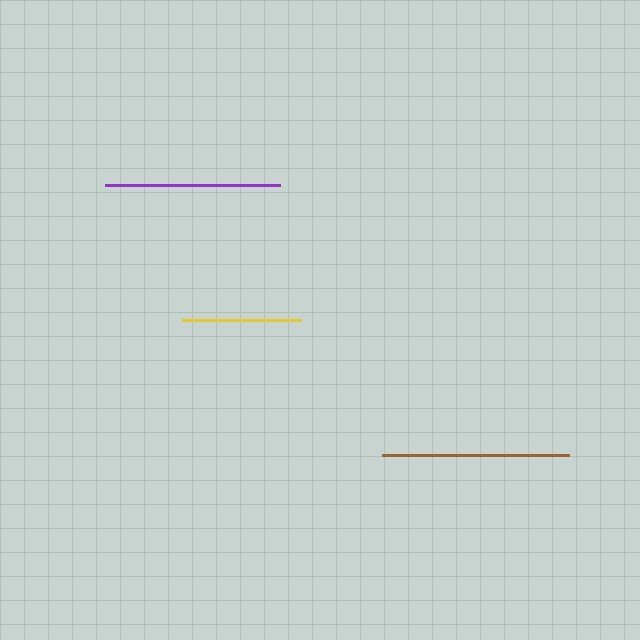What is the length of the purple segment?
The purple segment is approximately 175 pixels long.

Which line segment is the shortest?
The yellow line is the shortest at approximately 120 pixels.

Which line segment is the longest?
The brown line is the longest at approximately 187 pixels.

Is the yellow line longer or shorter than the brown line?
The brown line is longer than the yellow line.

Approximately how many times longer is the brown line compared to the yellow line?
The brown line is approximately 1.6 times the length of the yellow line.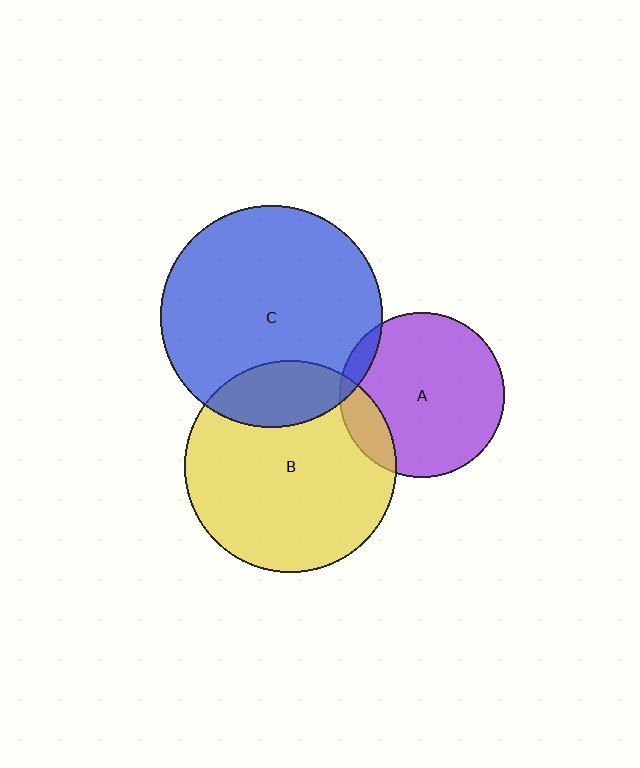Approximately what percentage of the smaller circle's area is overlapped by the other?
Approximately 20%.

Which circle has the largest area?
Circle C (blue).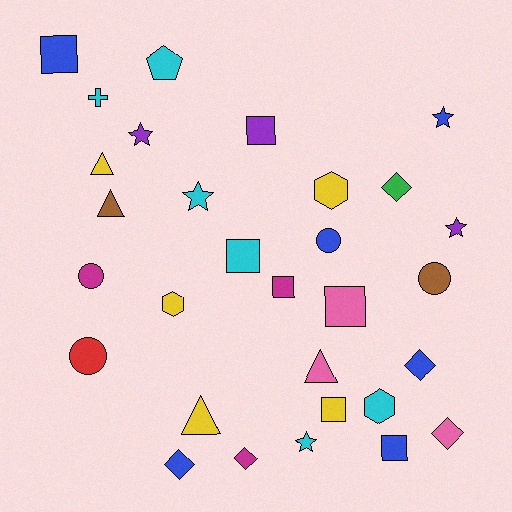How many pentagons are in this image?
There is 1 pentagon.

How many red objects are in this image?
There is 1 red object.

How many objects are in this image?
There are 30 objects.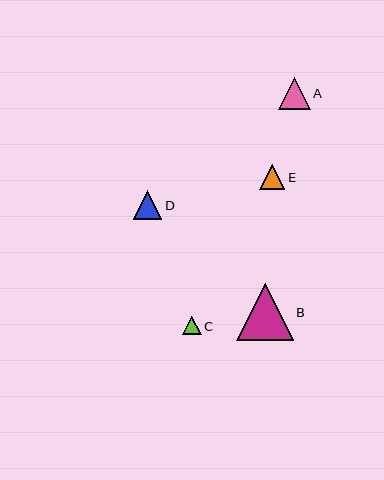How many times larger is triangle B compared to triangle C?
Triangle B is approximately 3.0 times the size of triangle C.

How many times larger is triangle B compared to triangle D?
Triangle B is approximately 2.0 times the size of triangle D.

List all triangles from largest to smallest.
From largest to smallest: B, A, D, E, C.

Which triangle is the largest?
Triangle B is the largest with a size of approximately 56 pixels.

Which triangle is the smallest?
Triangle C is the smallest with a size of approximately 19 pixels.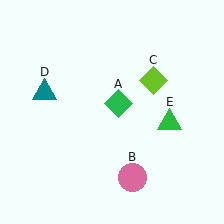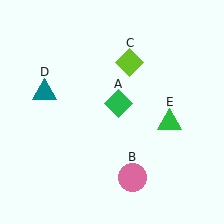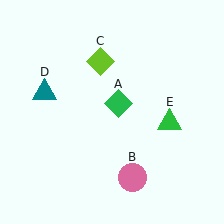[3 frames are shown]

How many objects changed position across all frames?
1 object changed position: lime diamond (object C).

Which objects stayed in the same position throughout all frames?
Green diamond (object A) and pink circle (object B) and teal triangle (object D) and green triangle (object E) remained stationary.